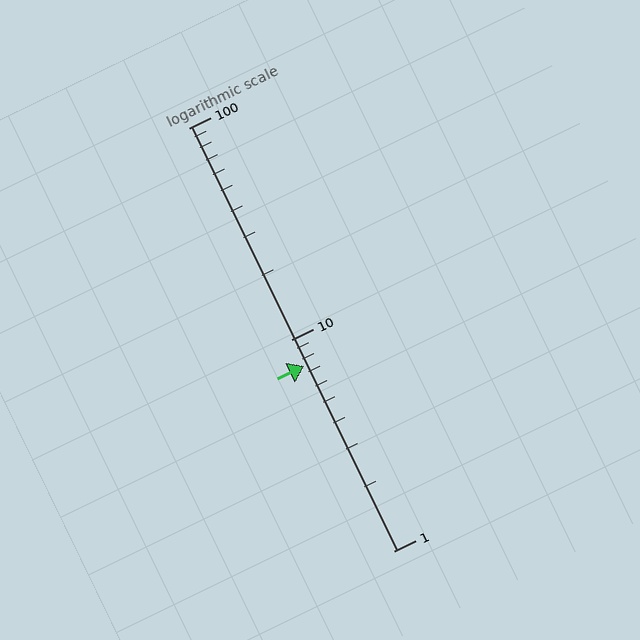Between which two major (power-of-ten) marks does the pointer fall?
The pointer is between 1 and 10.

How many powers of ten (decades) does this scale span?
The scale spans 2 decades, from 1 to 100.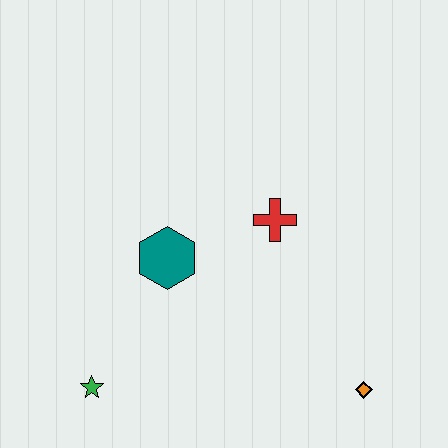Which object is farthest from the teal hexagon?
The orange diamond is farthest from the teal hexagon.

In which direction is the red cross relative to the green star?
The red cross is to the right of the green star.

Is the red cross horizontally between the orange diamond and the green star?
Yes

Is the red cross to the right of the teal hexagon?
Yes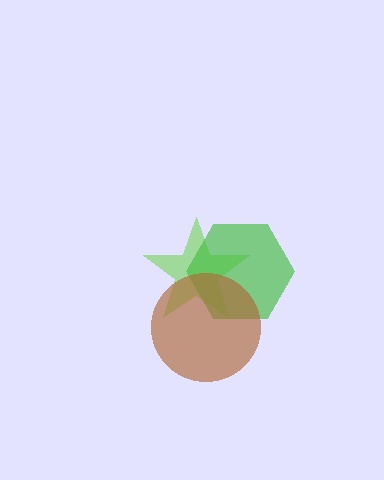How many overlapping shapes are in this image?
There are 3 overlapping shapes in the image.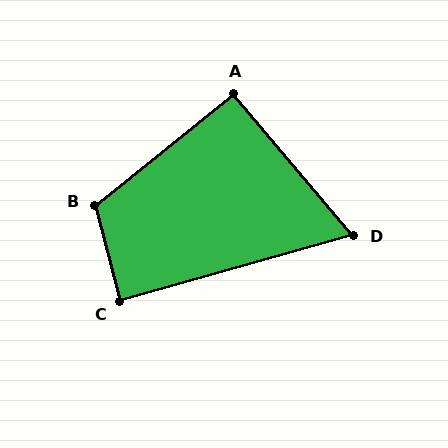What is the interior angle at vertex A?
Approximately 92 degrees (approximately right).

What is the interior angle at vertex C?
Approximately 88 degrees (approximately right).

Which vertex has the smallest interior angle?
D, at approximately 65 degrees.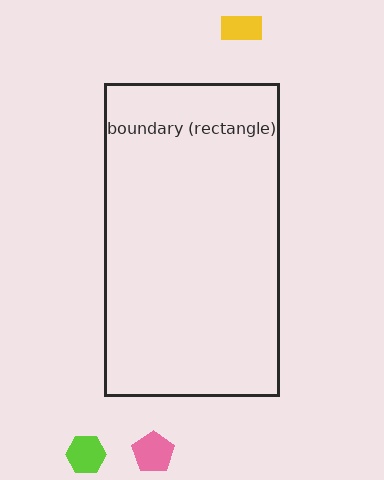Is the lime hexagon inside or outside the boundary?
Outside.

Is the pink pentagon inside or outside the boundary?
Outside.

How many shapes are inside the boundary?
0 inside, 3 outside.